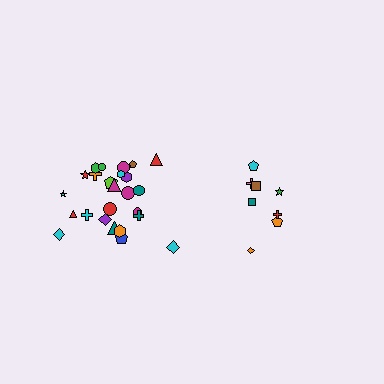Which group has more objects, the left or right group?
The left group.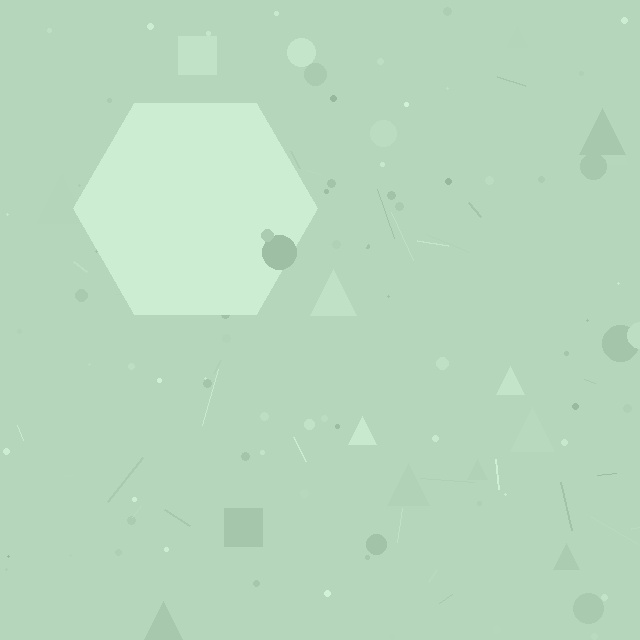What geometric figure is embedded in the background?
A hexagon is embedded in the background.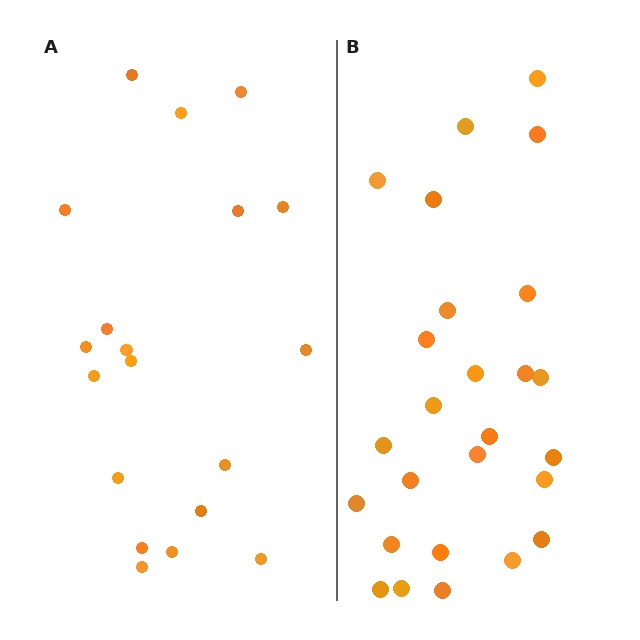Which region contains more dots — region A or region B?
Region B (the right region) has more dots.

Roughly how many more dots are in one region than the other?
Region B has roughly 8 or so more dots than region A.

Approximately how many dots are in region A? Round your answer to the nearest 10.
About 20 dots. (The exact count is 19, which rounds to 20.)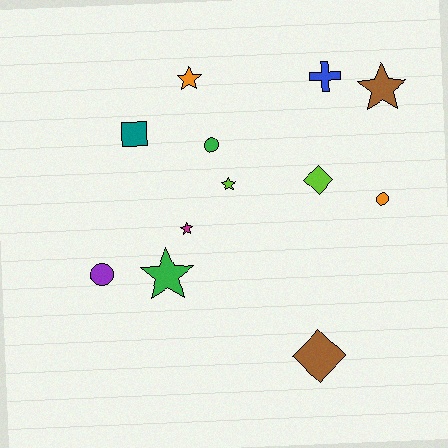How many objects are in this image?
There are 12 objects.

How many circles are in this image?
There are 3 circles.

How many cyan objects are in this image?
There are no cyan objects.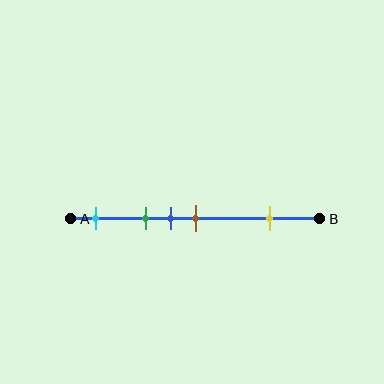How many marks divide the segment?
There are 5 marks dividing the segment.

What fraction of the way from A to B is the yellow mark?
The yellow mark is approximately 80% (0.8) of the way from A to B.